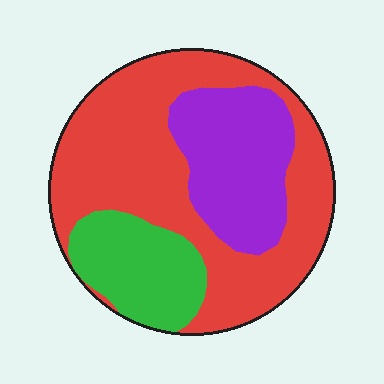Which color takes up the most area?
Red, at roughly 55%.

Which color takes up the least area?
Green, at roughly 20%.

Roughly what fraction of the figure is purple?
Purple covers 25% of the figure.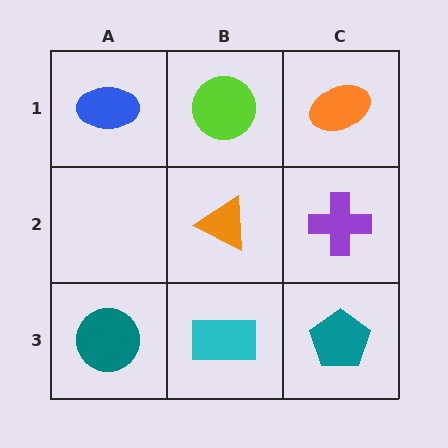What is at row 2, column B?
An orange triangle.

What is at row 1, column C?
An orange ellipse.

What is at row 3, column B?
A cyan rectangle.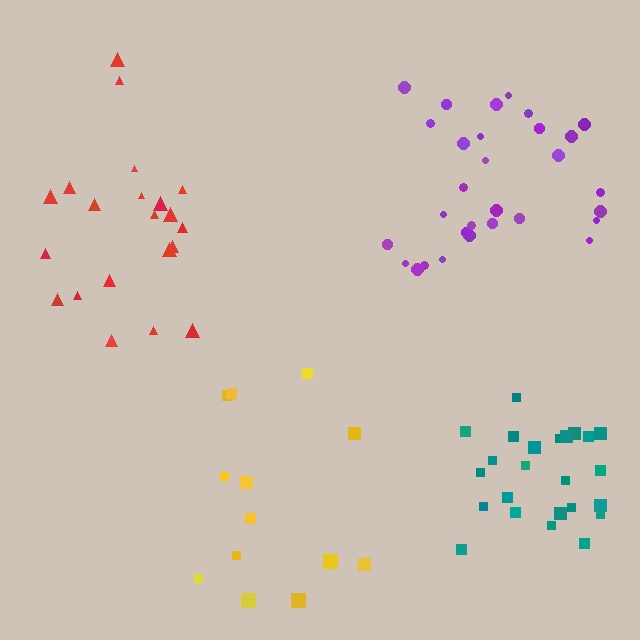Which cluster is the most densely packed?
Teal.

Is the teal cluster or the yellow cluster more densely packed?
Teal.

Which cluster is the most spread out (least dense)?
Yellow.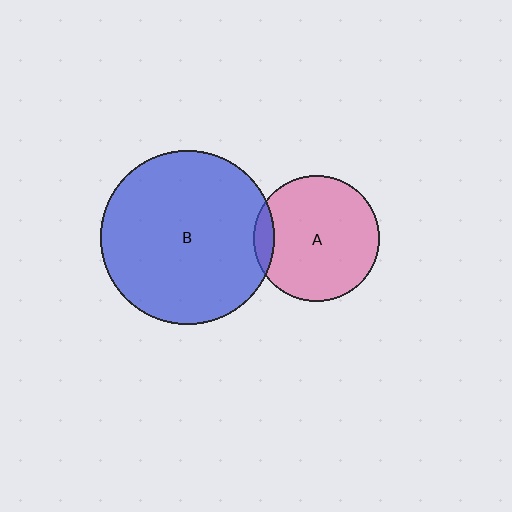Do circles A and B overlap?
Yes.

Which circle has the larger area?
Circle B (blue).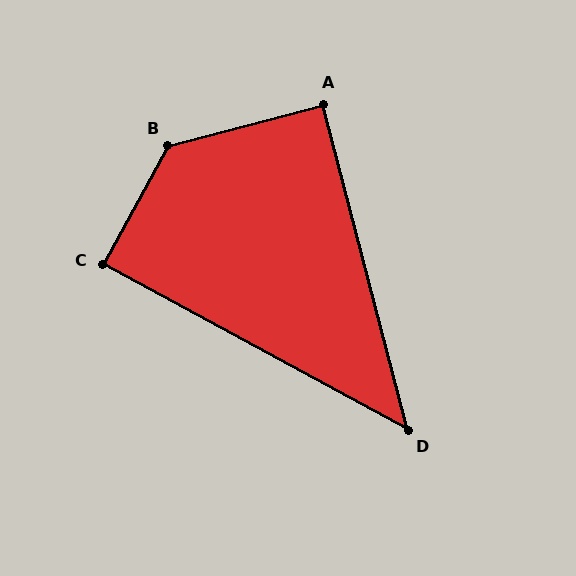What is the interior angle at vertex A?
Approximately 90 degrees (approximately right).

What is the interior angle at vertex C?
Approximately 90 degrees (approximately right).